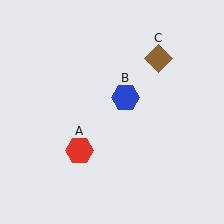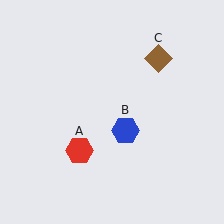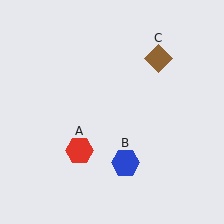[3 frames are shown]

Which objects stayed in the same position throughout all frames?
Red hexagon (object A) and brown diamond (object C) remained stationary.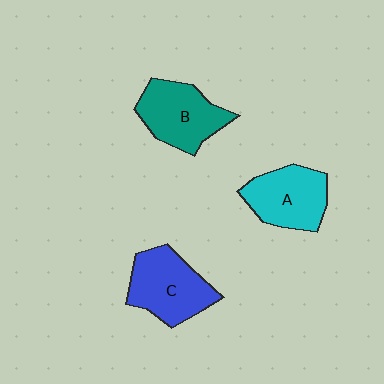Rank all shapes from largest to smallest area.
From largest to smallest: C (blue), B (teal), A (cyan).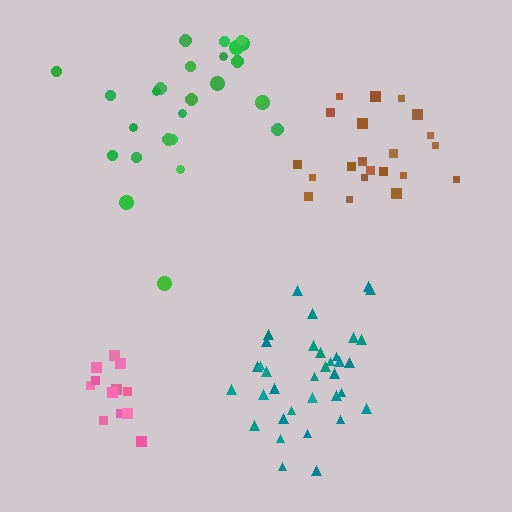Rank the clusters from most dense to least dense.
pink, teal, brown, green.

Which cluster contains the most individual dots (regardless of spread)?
Teal (35).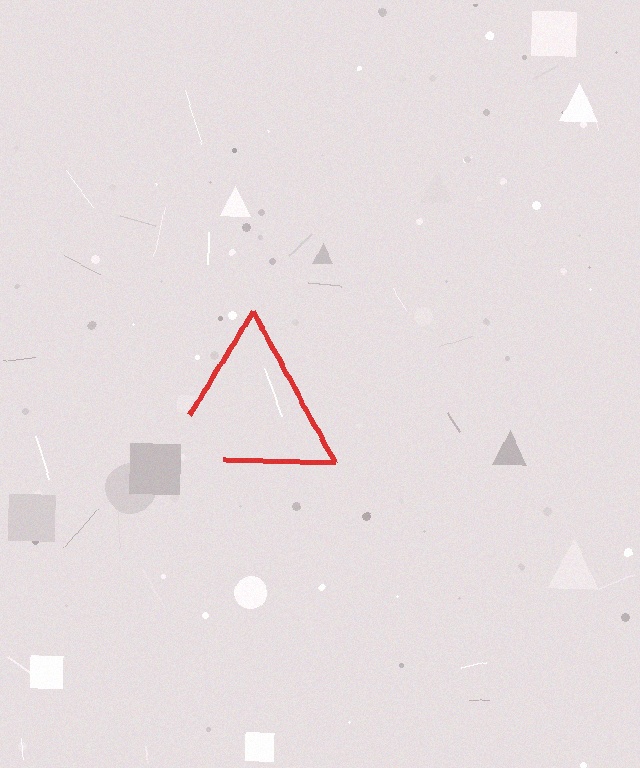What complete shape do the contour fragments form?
The contour fragments form a triangle.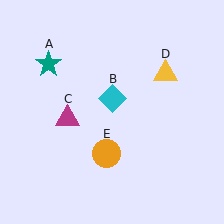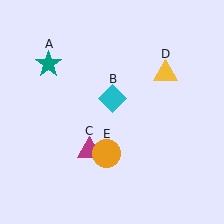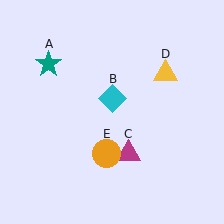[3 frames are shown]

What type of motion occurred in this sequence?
The magenta triangle (object C) rotated counterclockwise around the center of the scene.